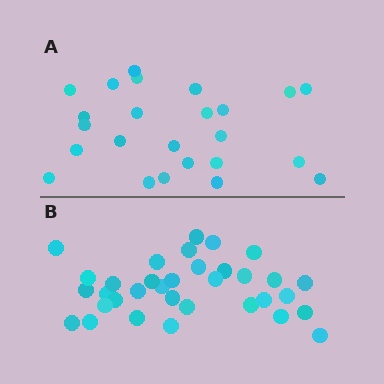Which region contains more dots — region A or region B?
Region B (the bottom region) has more dots.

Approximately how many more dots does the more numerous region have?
Region B has roughly 10 or so more dots than region A.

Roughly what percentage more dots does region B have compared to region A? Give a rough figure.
About 40% more.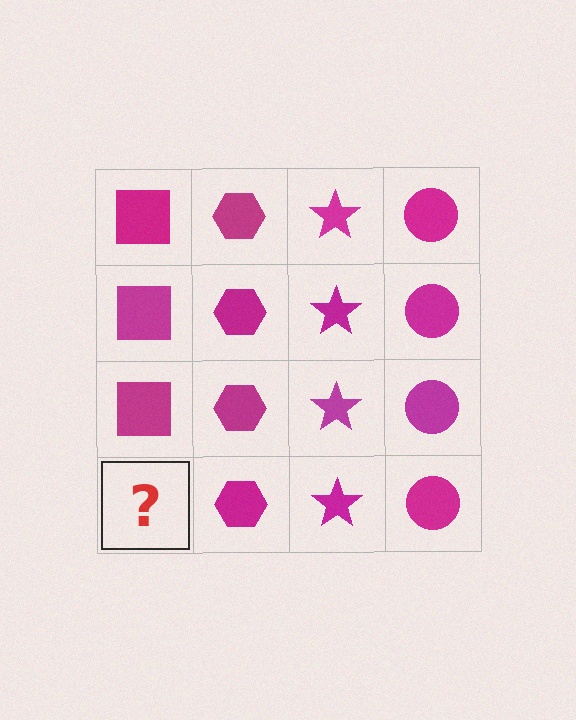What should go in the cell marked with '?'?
The missing cell should contain a magenta square.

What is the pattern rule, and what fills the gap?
The rule is that each column has a consistent shape. The gap should be filled with a magenta square.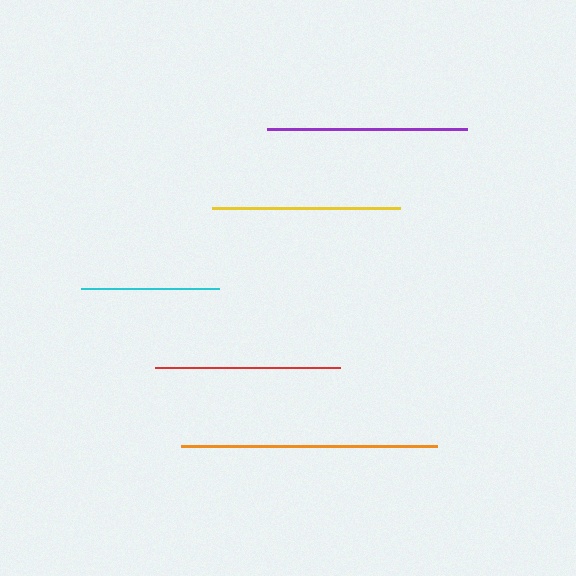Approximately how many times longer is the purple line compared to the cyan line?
The purple line is approximately 1.4 times the length of the cyan line.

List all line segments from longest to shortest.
From longest to shortest: orange, purple, yellow, red, cyan.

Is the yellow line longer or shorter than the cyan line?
The yellow line is longer than the cyan line.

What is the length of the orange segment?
The orange segment is approximately 256 pixels long.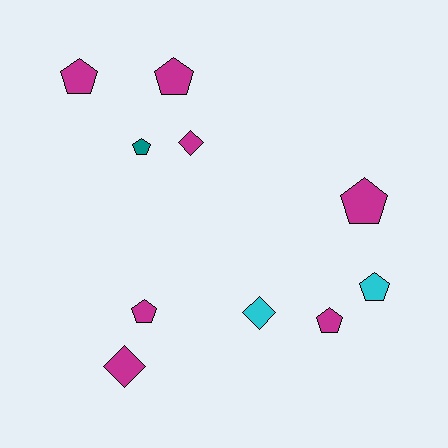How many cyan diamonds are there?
There is 1 cyan diamond.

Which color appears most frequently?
Magenta, with 7 objects.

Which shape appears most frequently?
Pentagon, with 7 objects.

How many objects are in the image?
There are 10 objects.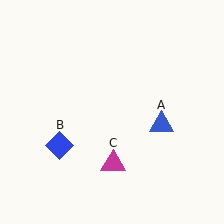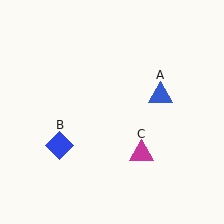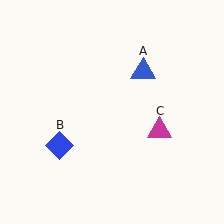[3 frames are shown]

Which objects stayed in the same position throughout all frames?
Blue diamond (object B) remained stationary.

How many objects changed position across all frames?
2 objects changed position: blue triangle (object A), magenta triangle (object C).